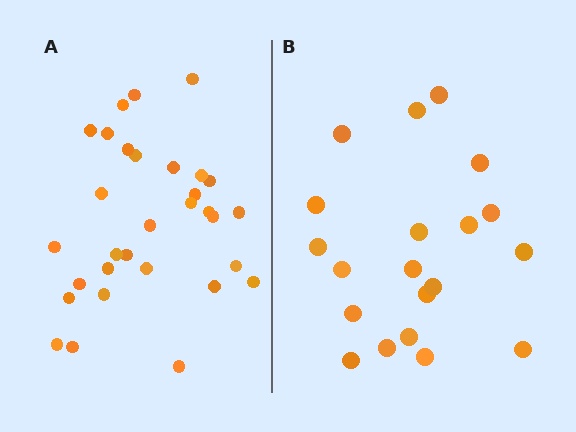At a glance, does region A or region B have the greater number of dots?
Region A (the left region) has more dots.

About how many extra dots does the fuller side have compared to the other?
Region A has roughly 12 or so more dots than region B.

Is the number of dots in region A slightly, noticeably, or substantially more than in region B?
Region A has substantially more. The ratio is roughly 1.6 to 1.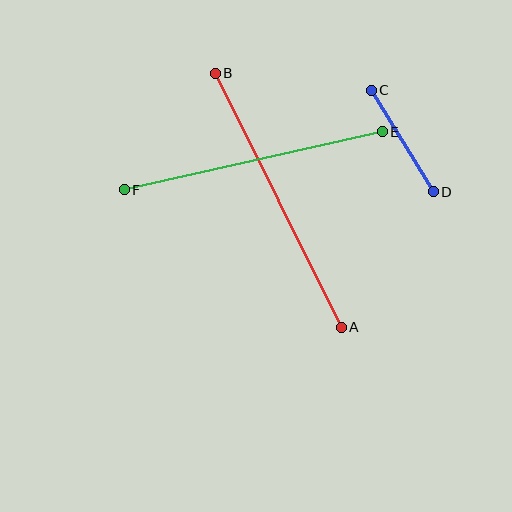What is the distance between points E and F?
The distance is approximately 265 pixels.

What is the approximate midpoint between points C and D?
The midpoint is at approximately (402, 141) pixels.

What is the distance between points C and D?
The distance is approximately 119 pixels.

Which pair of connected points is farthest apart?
Points A and B are farthest apart.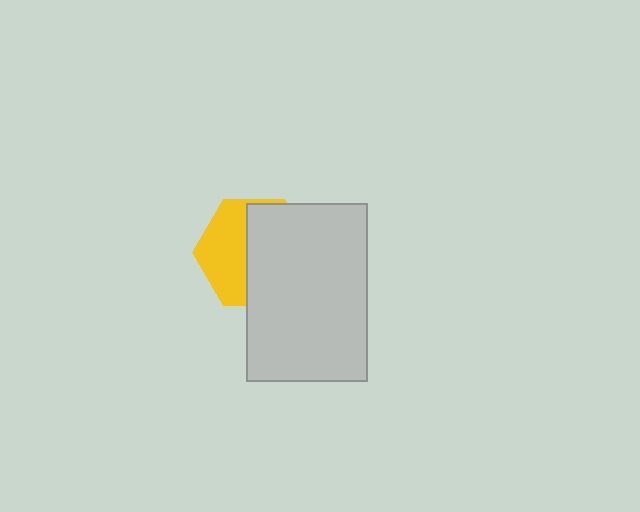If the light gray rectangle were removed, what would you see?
You would see the complete yellow hexagon.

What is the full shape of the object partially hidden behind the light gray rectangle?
The partially hidden object is a yellow hexagon.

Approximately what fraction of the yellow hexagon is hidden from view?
Roughly 57% of the yellow hexagon is hidden behind the light gray rectangle.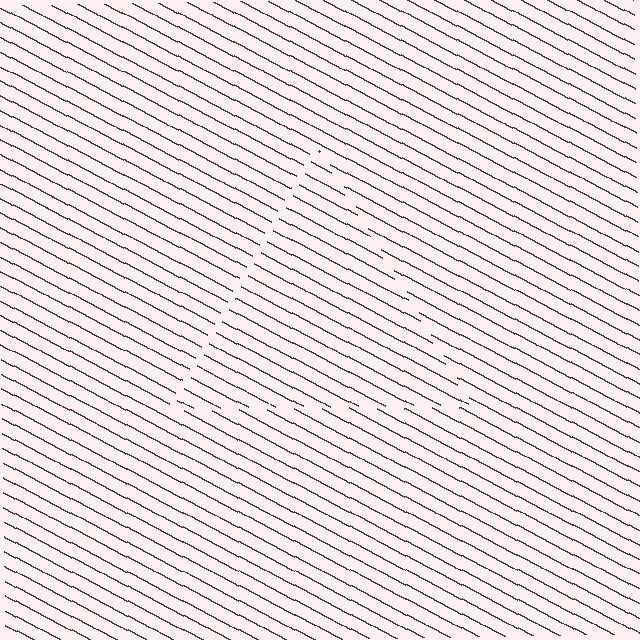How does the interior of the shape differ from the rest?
The interior of the shape contains the same grating, shifted by half a period — the contour is defined by the phase discontinuity where line-ends from the inner and outer gratings abut.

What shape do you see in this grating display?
An illusory triangle. The interior of the shape contains the same grating, shifted by half a period — the contour is defined by the phase discontinuity where line-ends from the inner and outer gratings abut.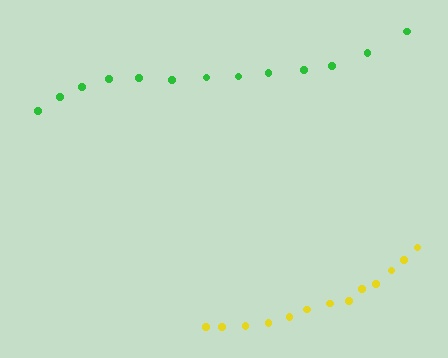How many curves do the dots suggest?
There are 2 distinct paths.